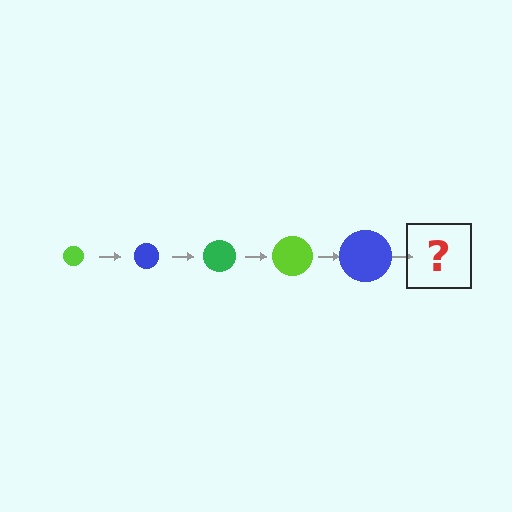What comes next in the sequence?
The next element should be a green circle, larger than the previous one.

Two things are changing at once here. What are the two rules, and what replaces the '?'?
The two rules are that the circle grows larger each step and the color cycles through lime, blue, and green. The '?' should be a green circle, larger than the previous one.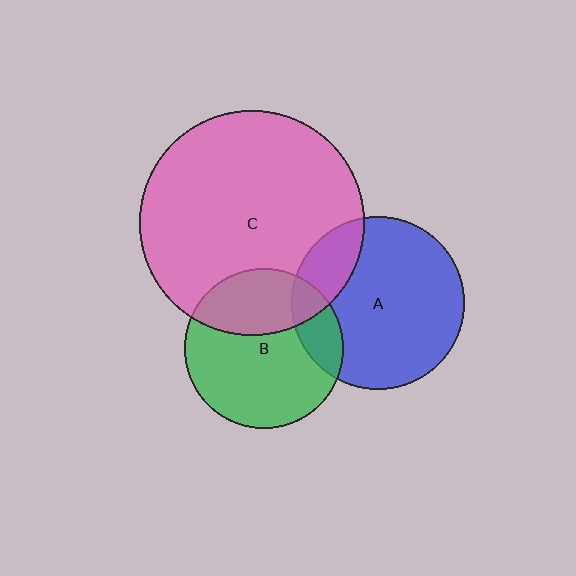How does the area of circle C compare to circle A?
Approximately 1.7 times.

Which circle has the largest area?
Circle C (pink).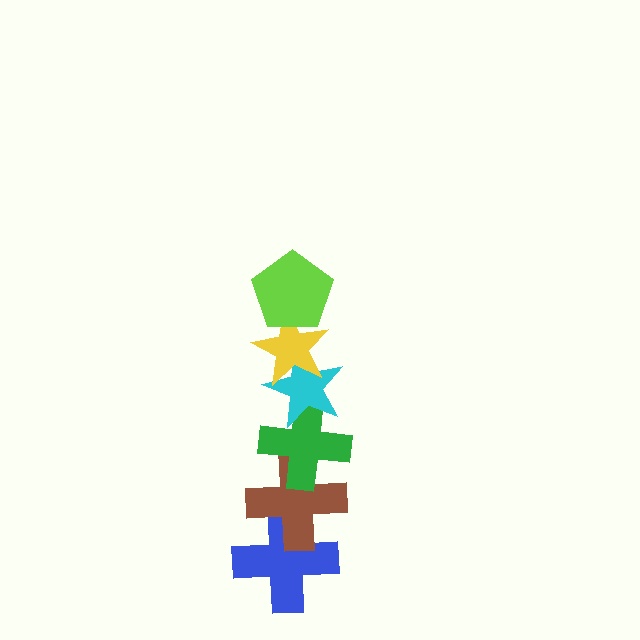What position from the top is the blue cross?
The blue cross is 6th from the top.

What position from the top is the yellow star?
The yellow star is 2nd from the top.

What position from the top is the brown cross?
The brown cross is 5th from the top.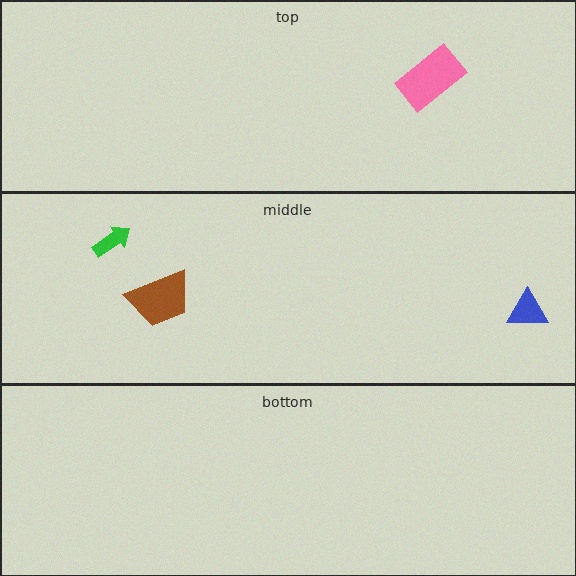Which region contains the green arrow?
The middle region.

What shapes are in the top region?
The pink rectangle.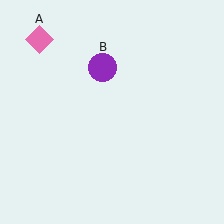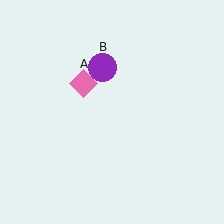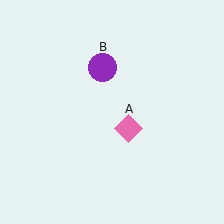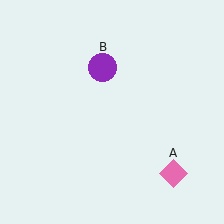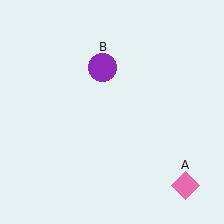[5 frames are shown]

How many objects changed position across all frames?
1 object changed position: pink diamond (object A).